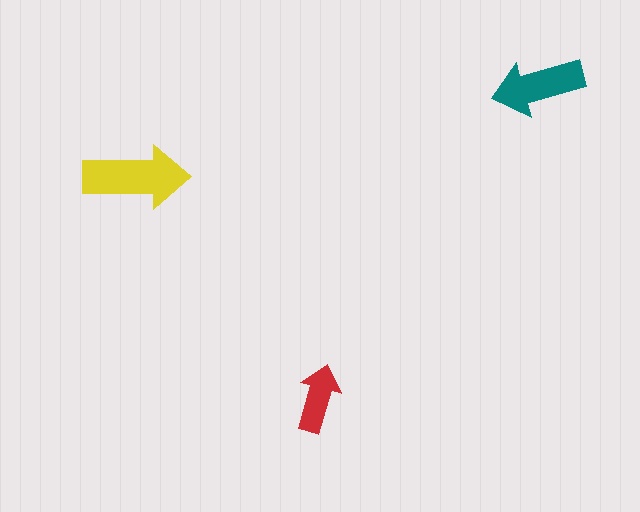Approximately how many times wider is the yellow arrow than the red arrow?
About 1.5 times wider.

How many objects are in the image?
There are 3 objects in the image.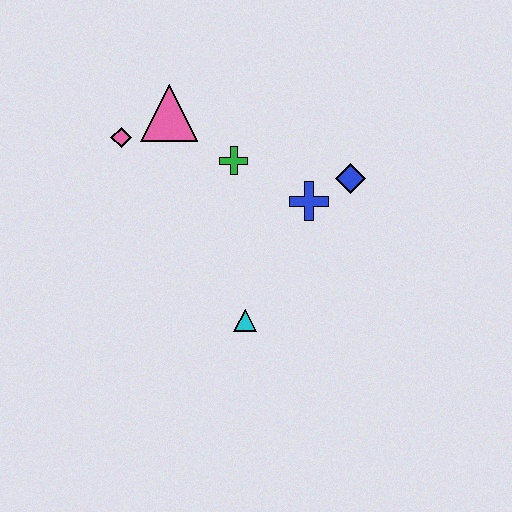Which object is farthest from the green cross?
The cyan triangle is farthest from the green cross.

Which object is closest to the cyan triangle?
The blue cross is closest to the cyan triangle.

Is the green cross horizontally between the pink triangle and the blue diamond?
Yes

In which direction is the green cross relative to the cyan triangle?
The green cross is above the cyan triangle.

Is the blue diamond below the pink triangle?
Yes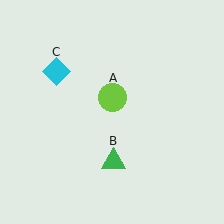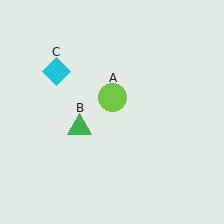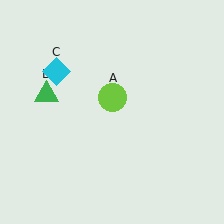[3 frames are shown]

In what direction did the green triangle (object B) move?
The green triangle (object B) moved up and to the left.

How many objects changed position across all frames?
1 object changed position: green triangle (object B).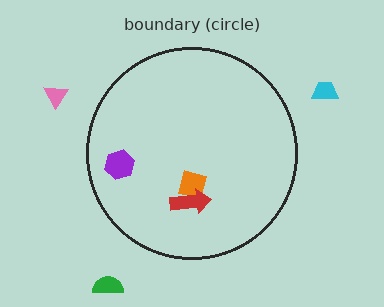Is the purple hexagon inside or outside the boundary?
Inside.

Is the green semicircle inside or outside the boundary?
Outside.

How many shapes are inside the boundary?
3 inside, 3 outside.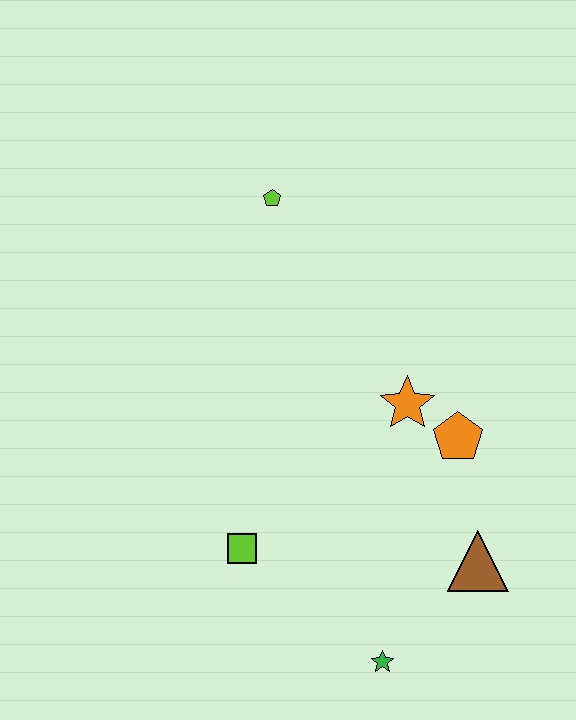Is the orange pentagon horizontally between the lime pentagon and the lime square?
No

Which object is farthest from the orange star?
The green star is farthest from the orange star.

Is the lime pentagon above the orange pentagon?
Yes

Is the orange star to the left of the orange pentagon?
Yes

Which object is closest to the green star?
The brown triangle is closest to the green star.